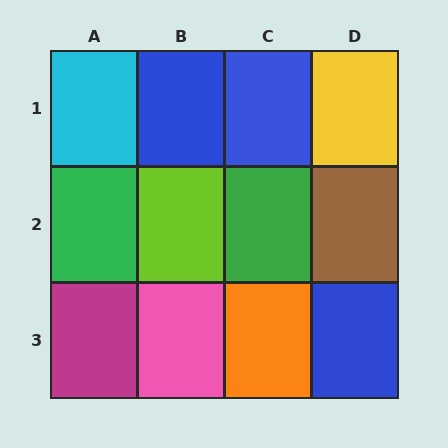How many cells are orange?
1 cell is orange.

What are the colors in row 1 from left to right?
Cyan, blue, blue, yellow.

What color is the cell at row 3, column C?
Orange.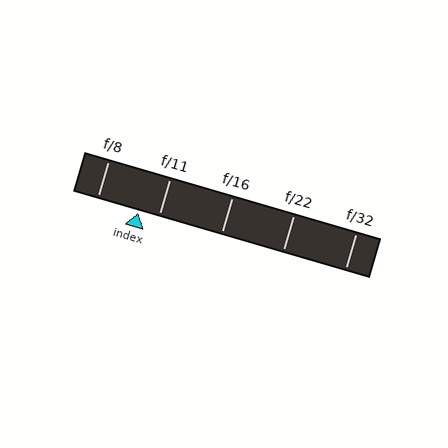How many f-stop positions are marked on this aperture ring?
There are 5 f-stop positions marked.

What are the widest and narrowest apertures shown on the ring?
The widest aperture shown is f/8 and the narrowest is f/32.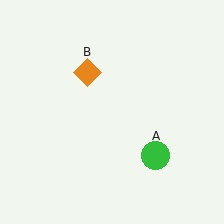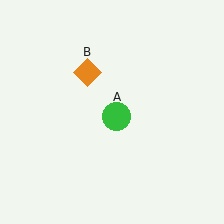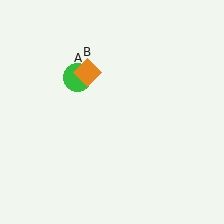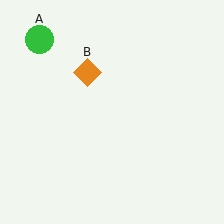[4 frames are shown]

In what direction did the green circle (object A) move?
The green circle (object A) moved up and to the left.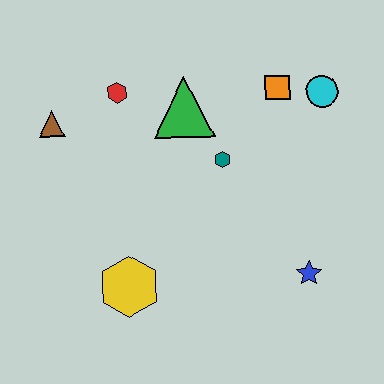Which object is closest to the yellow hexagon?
The teal hexagon is closest to the yellow hexagon.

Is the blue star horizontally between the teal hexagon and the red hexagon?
No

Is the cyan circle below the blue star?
No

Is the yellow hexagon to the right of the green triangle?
No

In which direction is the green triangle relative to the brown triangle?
The green triangle is to the right of the brown triangle.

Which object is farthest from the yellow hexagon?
The cyan circle is farthest from the yellow hexagon.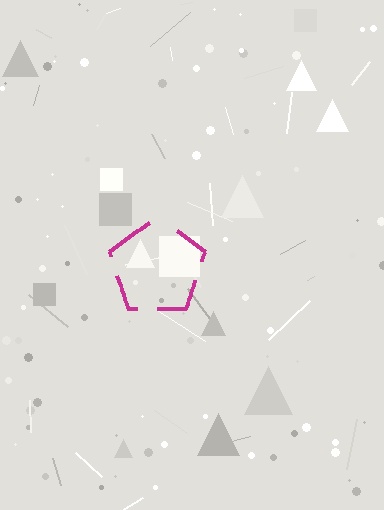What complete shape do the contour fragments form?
The contour fragments form a pentagon.